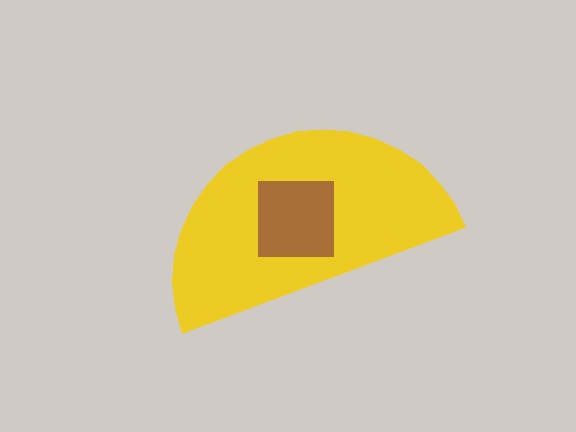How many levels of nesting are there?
2.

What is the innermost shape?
The brown square.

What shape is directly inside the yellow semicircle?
The brown square.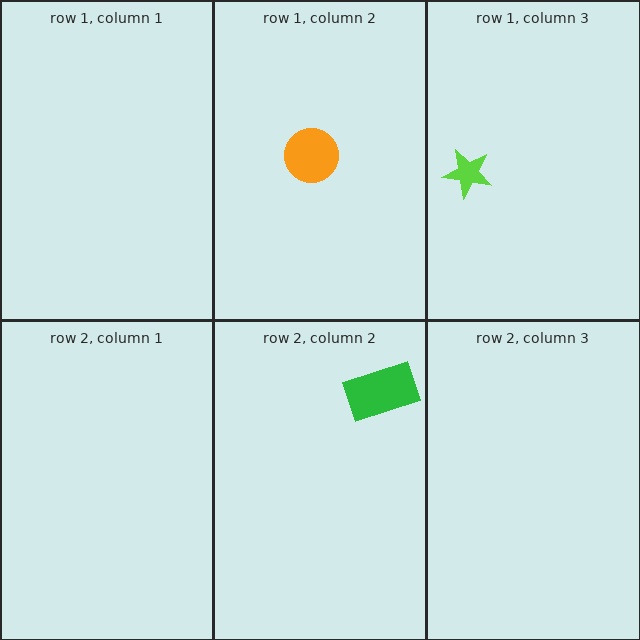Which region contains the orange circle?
The row 1, column 2 region.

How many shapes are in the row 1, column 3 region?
1.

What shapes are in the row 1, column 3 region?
The lime star.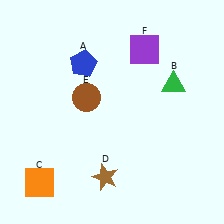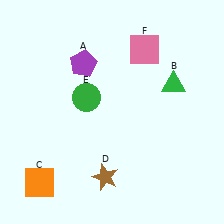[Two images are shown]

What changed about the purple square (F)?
In Image 1, F is purple. In Image 2, it changed to pink.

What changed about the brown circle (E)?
In Image 1, E is brown. In Image 2, it changed to green.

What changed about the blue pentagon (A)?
In Image 1, A is blue. In Image 2, it changed to purple.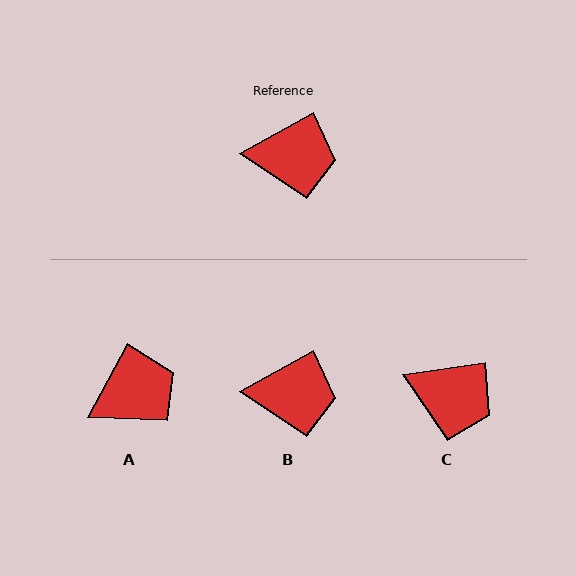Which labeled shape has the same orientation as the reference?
B.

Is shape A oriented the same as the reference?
No, it is off by about 32 degrees.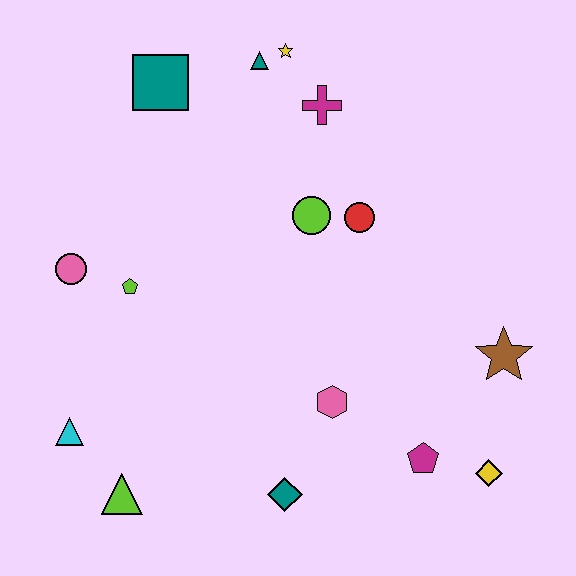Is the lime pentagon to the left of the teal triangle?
Yes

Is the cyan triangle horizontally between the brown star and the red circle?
No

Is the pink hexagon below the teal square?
Yes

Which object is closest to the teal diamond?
The pink hexagon is closest to the teal diamond.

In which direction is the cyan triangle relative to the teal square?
The cyan triangle is below the teal square.